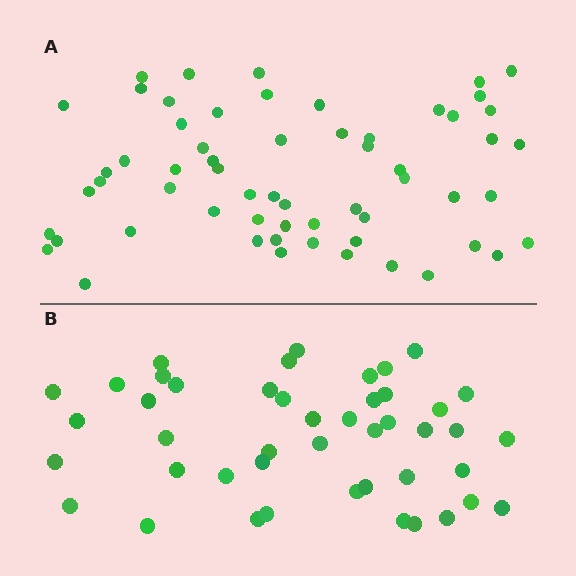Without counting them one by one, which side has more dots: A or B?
Region A (the top region) has more dots.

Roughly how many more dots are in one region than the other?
Region A has approximately 15 more dots than region B.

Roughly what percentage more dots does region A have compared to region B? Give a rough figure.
About 35% more.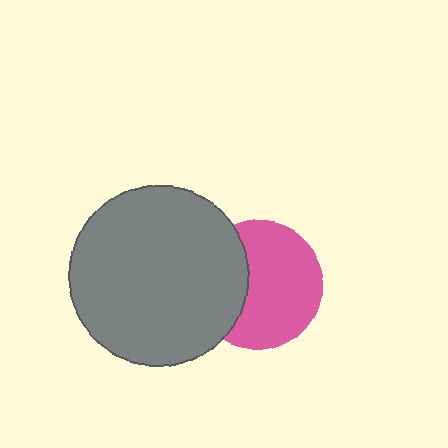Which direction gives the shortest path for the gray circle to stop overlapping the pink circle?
Moving left gives the shortest separation.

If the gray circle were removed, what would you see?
You would see the complete pink circle.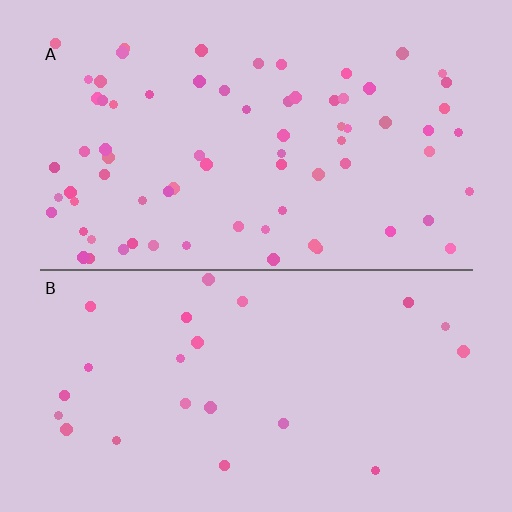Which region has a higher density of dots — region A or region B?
A (the top).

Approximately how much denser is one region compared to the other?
Approximately 3.2× — region A over region B.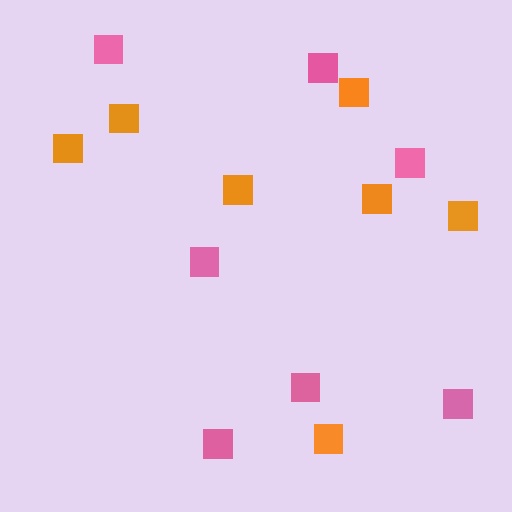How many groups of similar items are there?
There are 2 groups: one group of pink squares (7) and one group of orange squares (7).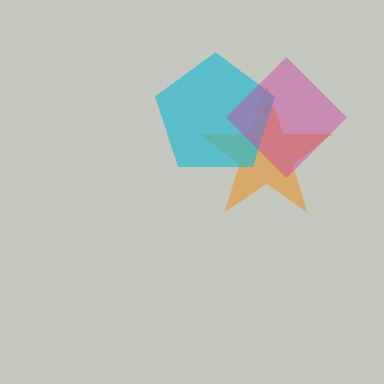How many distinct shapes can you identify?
There are 3 distinct shapes: an orange star, a cyan pentagon, a magenta diamond.